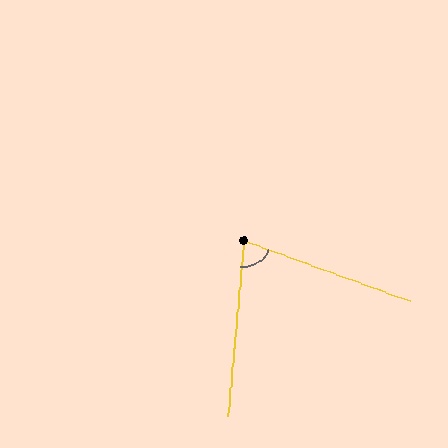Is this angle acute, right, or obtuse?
It is acute.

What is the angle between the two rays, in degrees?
Approximately 75 degrees.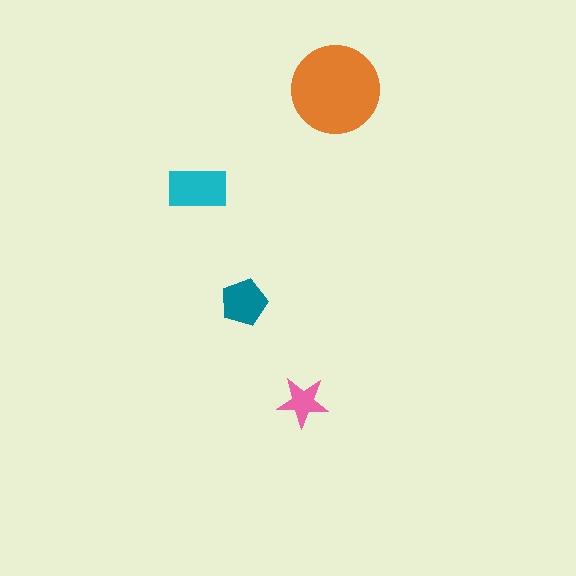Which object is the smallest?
The pink star.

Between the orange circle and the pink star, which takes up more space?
The orange circle.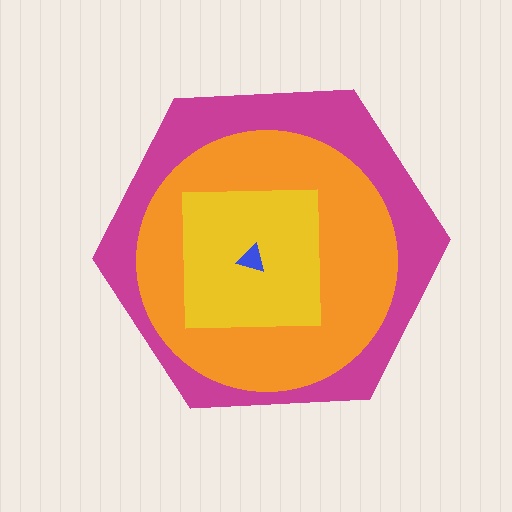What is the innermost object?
The blue triangle.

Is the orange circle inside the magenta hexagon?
Yes.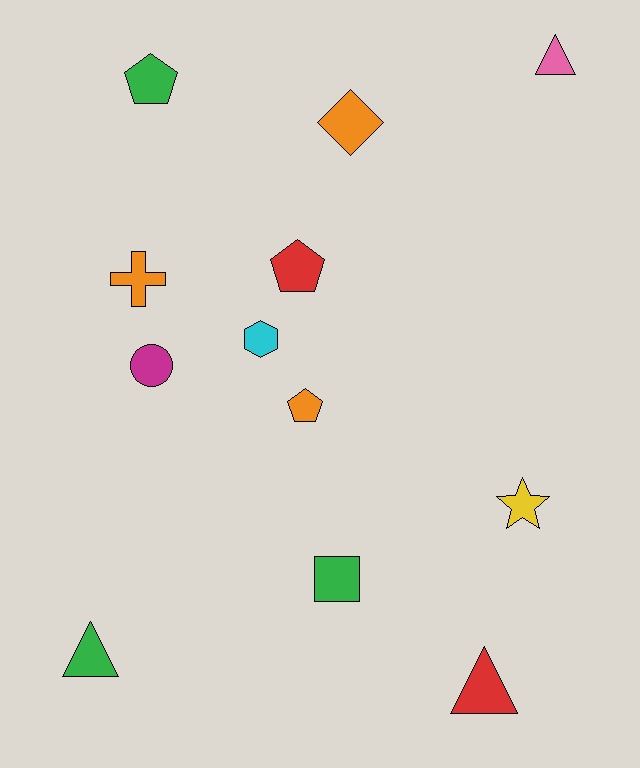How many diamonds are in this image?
There is 1 diamond.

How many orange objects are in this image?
There are 3 orange objects.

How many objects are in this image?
There are 12 objects.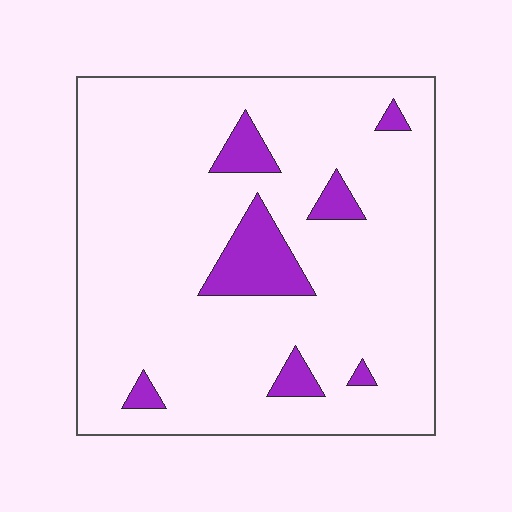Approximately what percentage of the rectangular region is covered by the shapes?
Approximately 10%.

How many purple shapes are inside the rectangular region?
7.